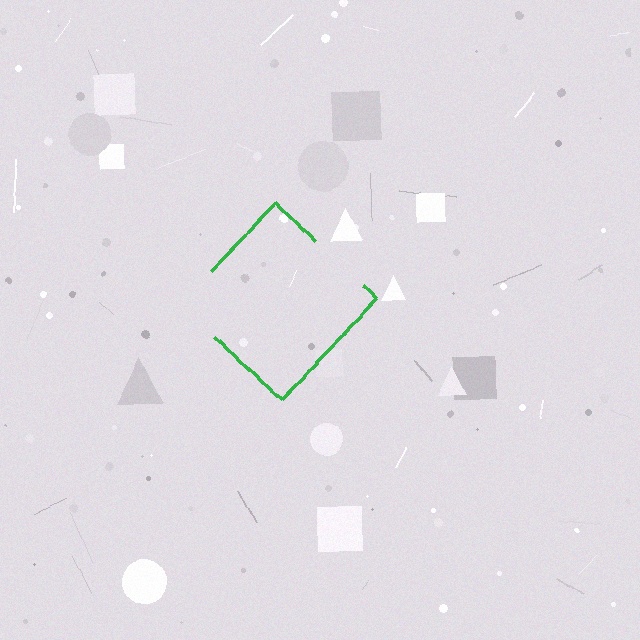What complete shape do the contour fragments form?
The contour fragments form a diamond.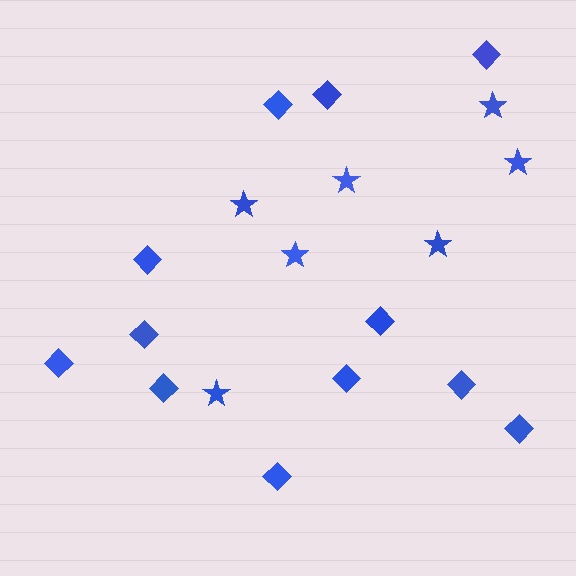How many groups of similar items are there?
There are 2 groups: one group of diamonds (12) and one group of stars (7).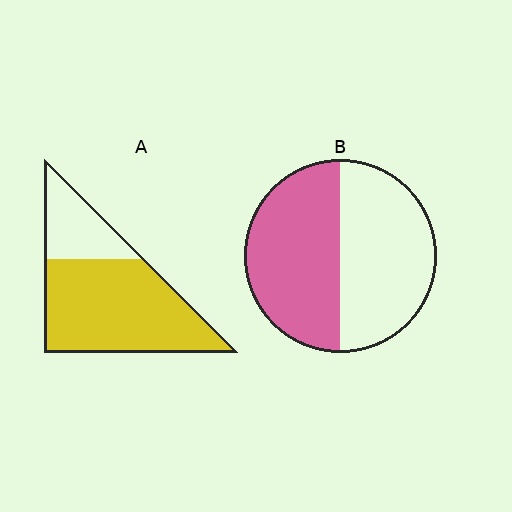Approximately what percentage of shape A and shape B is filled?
A is approximately 75% and B is approximately 50%.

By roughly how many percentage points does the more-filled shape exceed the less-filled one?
By roughly 25 percentage points (A over B).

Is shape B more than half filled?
Roughly half.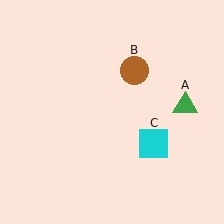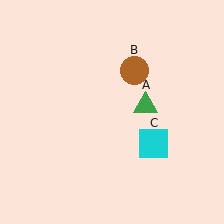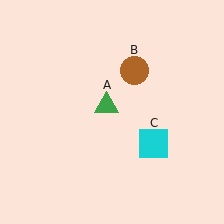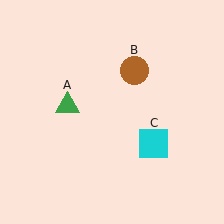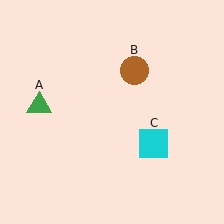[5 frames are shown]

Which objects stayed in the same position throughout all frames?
Brown circle (object B) and cyan square (object C) remained stationary.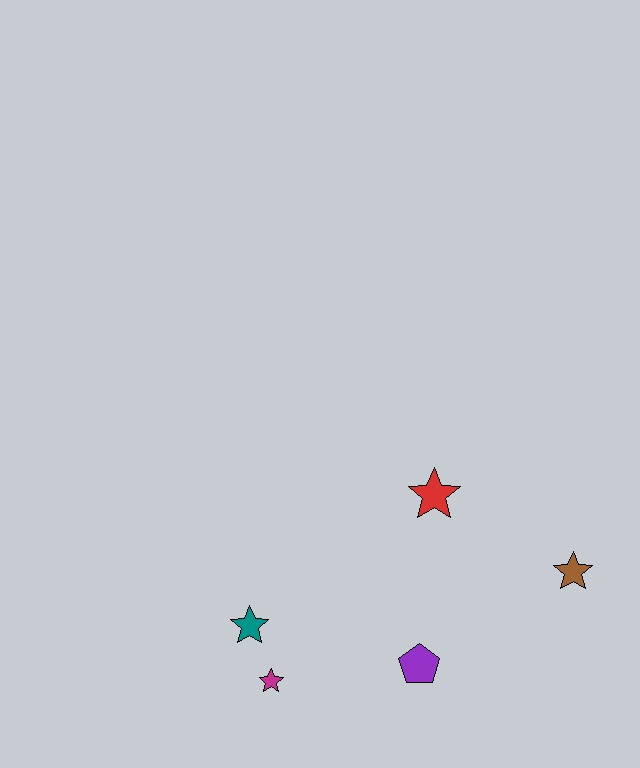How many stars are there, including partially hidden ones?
There are 4 stars.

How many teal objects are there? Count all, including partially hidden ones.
There is 1 teal object.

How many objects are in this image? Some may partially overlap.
There are 5 objects.